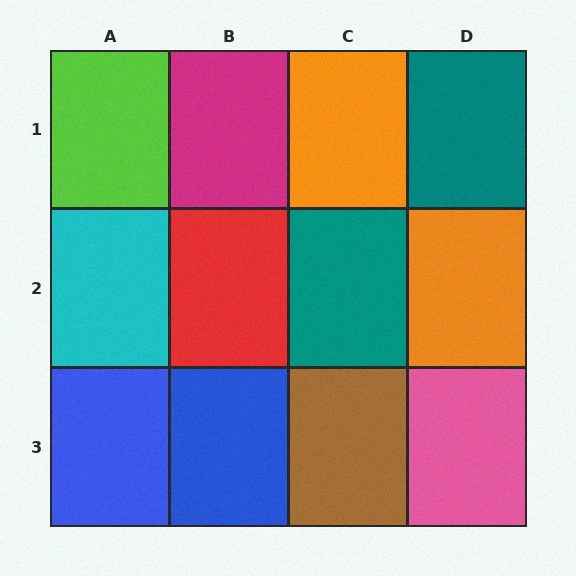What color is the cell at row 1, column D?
Teal.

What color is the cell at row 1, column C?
Orange.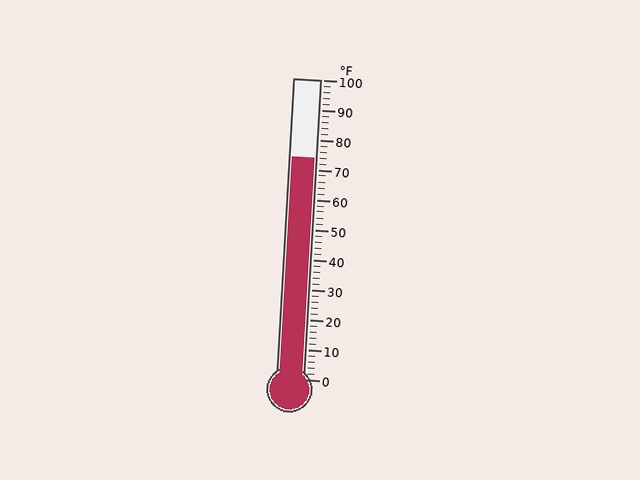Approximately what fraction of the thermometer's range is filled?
The thermometer is filled to approximately 75% of its range.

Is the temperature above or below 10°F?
The temperature is above 10°F.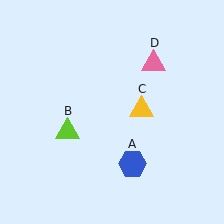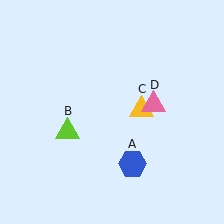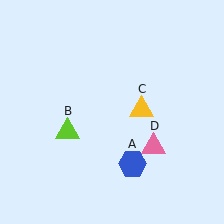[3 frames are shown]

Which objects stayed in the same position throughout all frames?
Blue hexagon (object A) and lime triangle (object B) and yellow triangle (object C) remained stationary.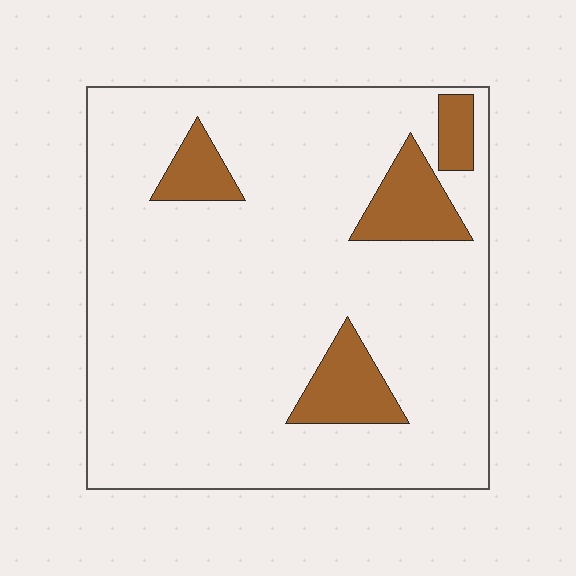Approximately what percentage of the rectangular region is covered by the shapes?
Approximately 15%.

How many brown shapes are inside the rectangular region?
4.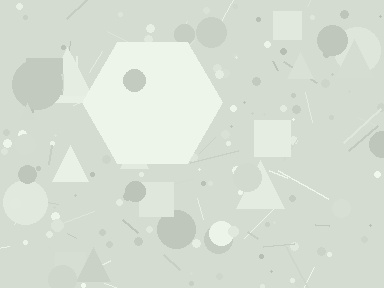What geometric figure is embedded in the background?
A hexagon is embedded in the background.